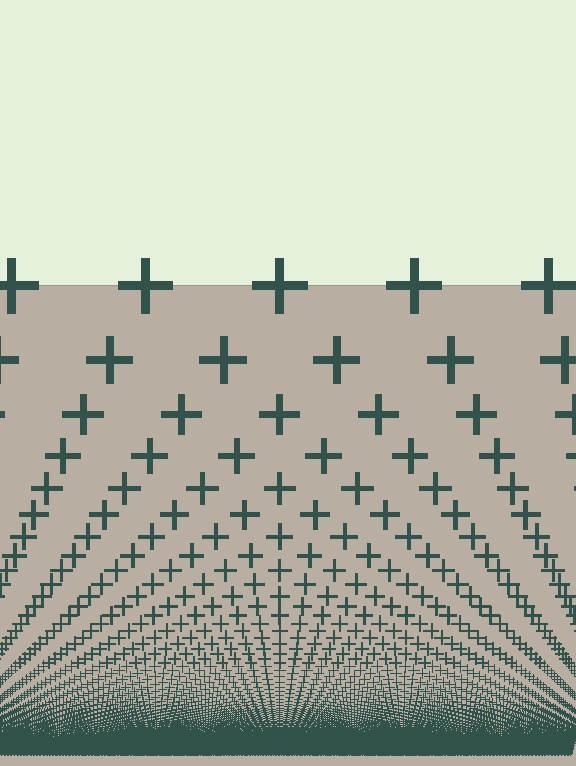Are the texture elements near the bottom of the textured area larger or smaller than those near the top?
Smaller. The gradient is inverted — elements near the bottom are smaller and denser.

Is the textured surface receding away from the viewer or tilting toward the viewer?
The surface appears to tilt toward the viewer. Texture elements get larger and sparser toward the top.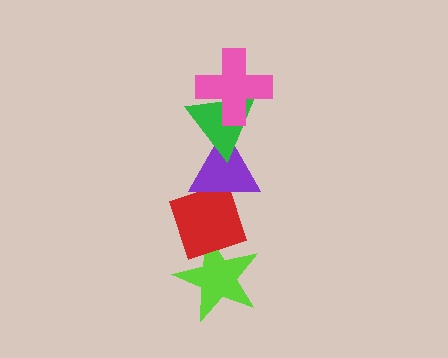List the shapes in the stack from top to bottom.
From top to bottom: the pink cross, the green triangle, the purple triangle, the red diamond, the lime star.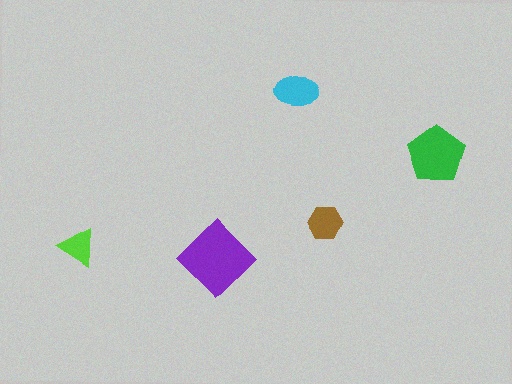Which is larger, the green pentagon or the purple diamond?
The purple diamond.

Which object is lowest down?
The purple diamond is bottommost.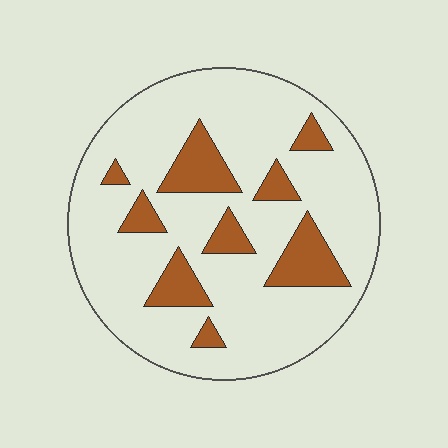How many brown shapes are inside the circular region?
9.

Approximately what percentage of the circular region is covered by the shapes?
Approximately 20%.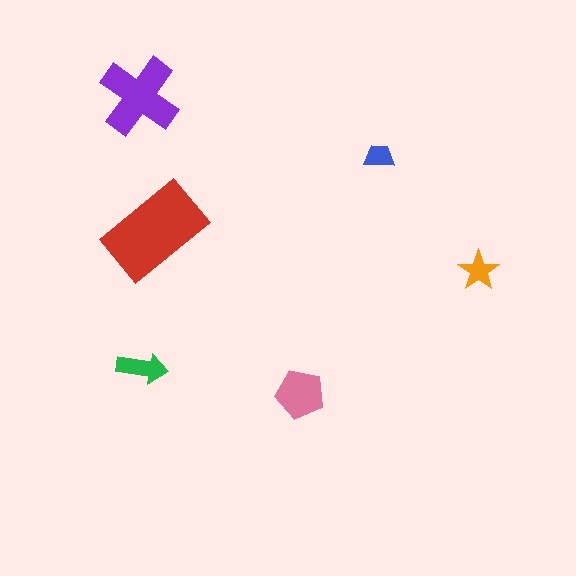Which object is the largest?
The red rectangle.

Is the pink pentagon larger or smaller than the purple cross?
Smaller.